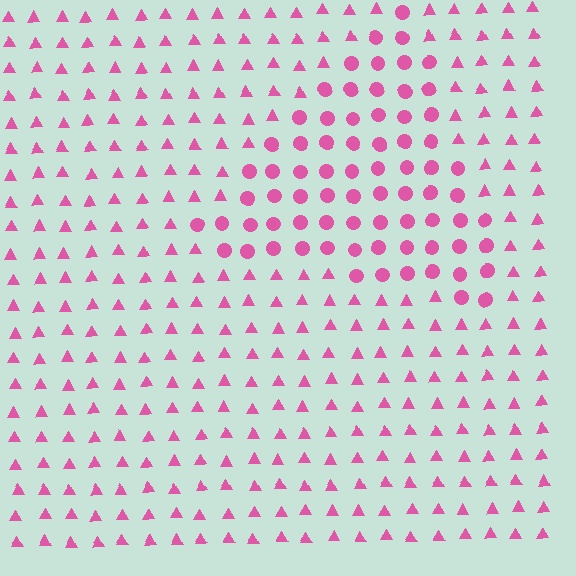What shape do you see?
I see a triangle.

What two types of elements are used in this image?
The image uses circles inside the triangle region and triangles outside it.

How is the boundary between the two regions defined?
The boundary is defined by a change in element shape: circles inside vs. triangles outside. All elements share the same color and spacing.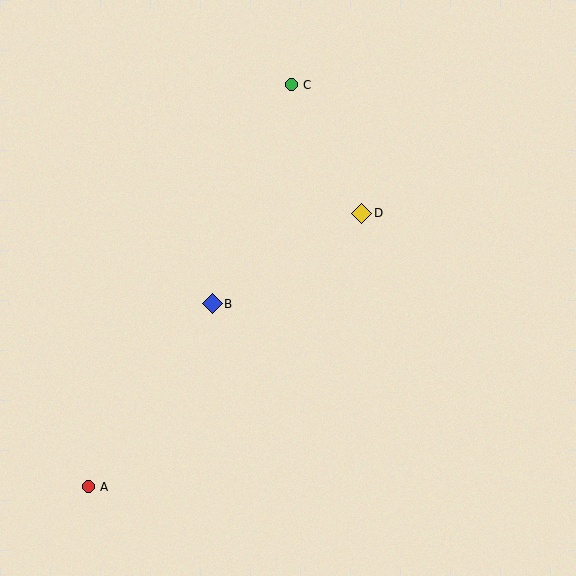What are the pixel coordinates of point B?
Point B is at (212, 304).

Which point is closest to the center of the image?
Point B at (212, 304) is closest to the center.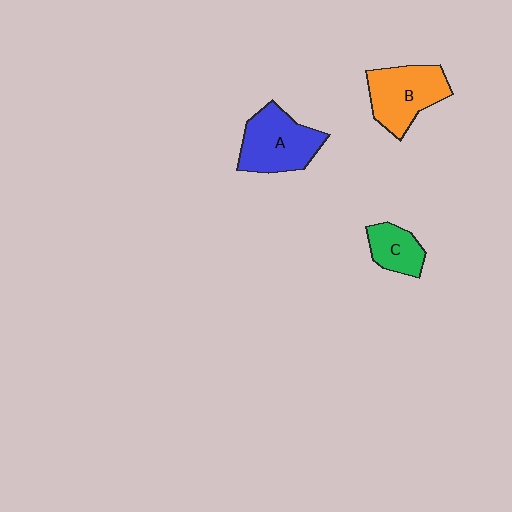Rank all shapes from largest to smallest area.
From largest to smallest: A (blue), B (orange), C (green).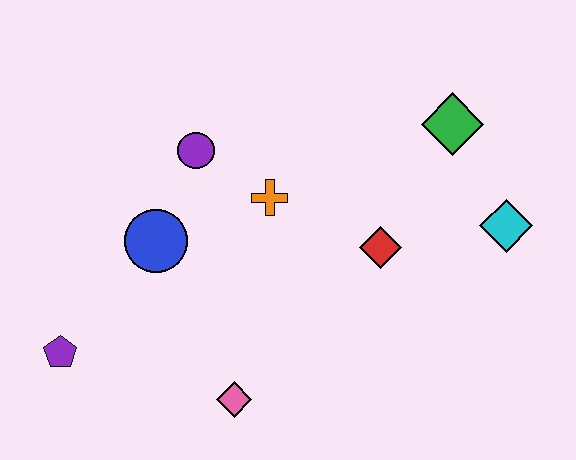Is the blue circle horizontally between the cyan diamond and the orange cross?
No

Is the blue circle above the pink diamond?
Yes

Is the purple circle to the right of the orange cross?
No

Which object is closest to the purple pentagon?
The blue circle is closest to the purple pentagon.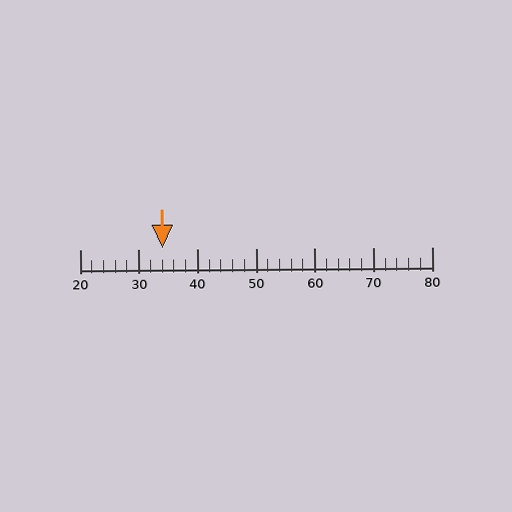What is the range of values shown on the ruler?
The ruler shows values from 20 to 80.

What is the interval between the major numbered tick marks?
The major tick marks are spaced 10 units apart.